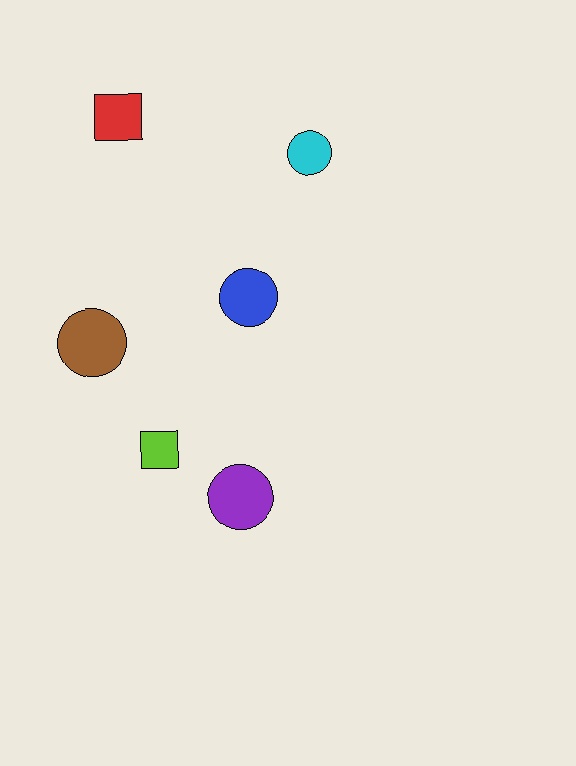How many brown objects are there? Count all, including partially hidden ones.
There is 1 brown object.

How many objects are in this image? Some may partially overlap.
There are 6 objects.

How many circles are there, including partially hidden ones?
There are 4 circles.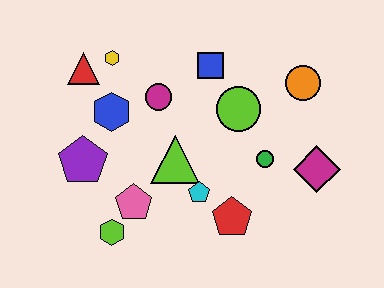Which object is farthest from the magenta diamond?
The red triangle is farthest from the magenta diamond.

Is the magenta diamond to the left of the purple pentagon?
No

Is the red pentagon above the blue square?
No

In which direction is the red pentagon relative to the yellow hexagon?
The red pentagon is below the yellow hexagon.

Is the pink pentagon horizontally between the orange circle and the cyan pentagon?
No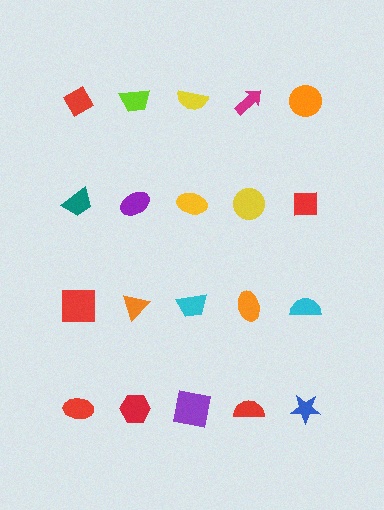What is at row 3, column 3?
A cyan trapezoid.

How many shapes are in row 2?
5 shapes.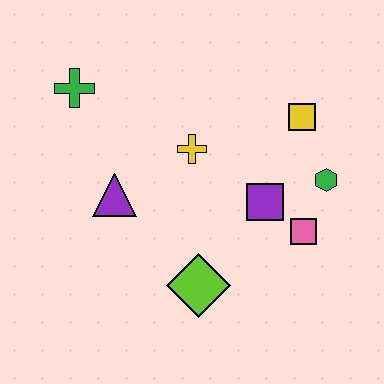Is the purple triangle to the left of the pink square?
Yes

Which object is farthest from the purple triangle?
The green hexagon is farthest from the purple triangle.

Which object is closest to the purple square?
The pink square is closest to the purple square.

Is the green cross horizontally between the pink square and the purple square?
No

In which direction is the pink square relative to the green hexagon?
The pink square is below the green hexagon.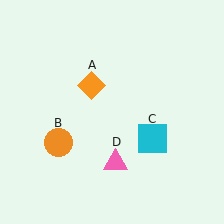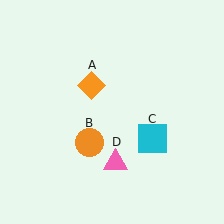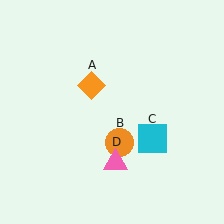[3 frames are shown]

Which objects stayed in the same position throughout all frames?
Orange diamond (object A) and cyan square (object C) and pink triangle (object D) remained stationary.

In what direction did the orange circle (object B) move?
The orange circle (object B) moved right.